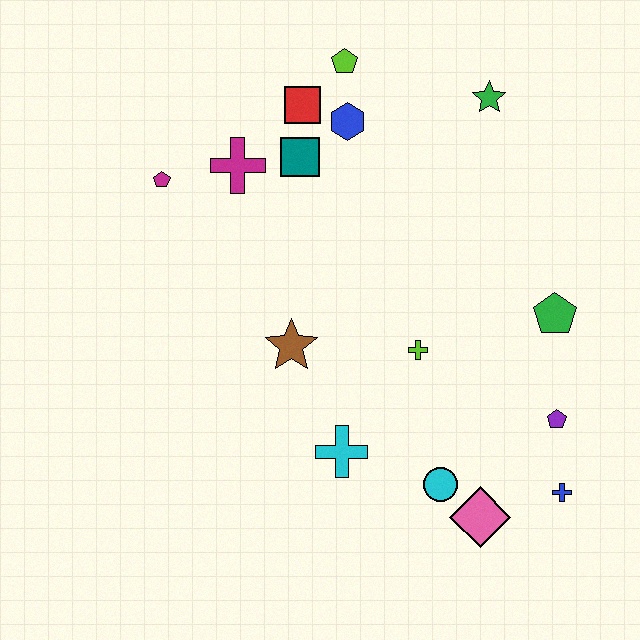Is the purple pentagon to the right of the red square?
Yes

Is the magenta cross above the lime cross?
Yes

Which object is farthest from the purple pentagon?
The magenta pentagon is farthest from the purple pentagon.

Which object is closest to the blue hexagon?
The red square is closest to the blue hexagon.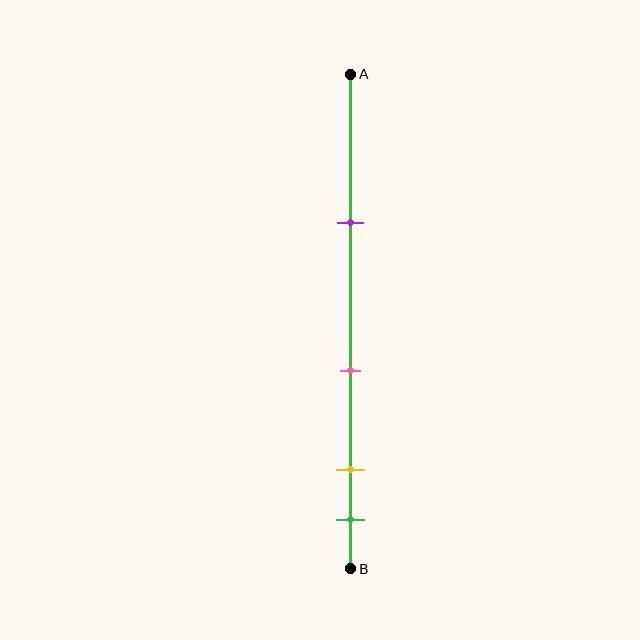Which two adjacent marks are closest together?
The yellow and green marks are the closest adjacent pair.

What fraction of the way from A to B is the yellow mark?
The yellow mark is approximately 80% (0.8) of the way from A to B.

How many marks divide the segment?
There are 4 marks dividing the segment.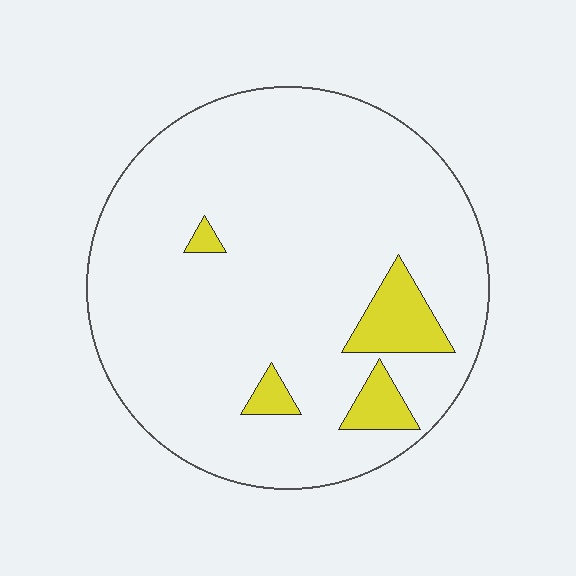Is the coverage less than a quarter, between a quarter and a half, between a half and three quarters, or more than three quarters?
Less than a quarter.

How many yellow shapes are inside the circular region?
4.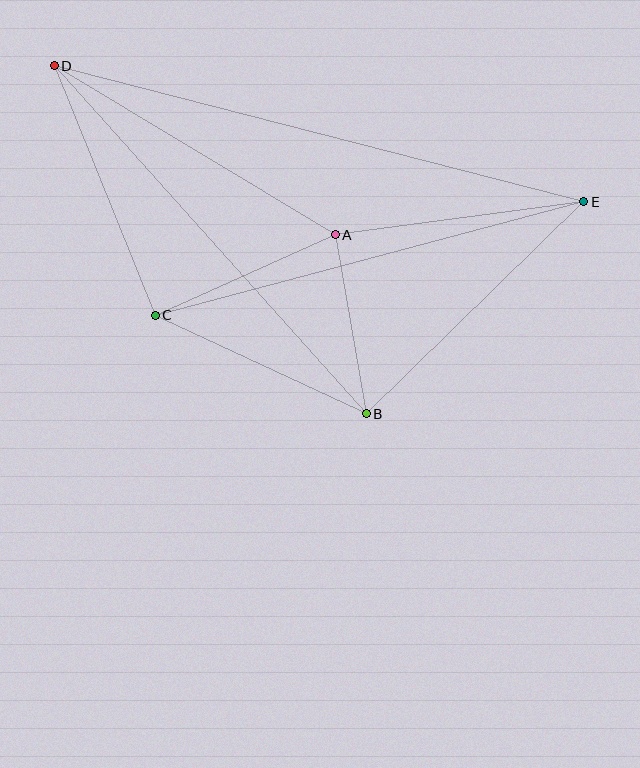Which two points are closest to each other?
Points A and B are closest to each other.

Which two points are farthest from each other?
Points D and E are farthest from each other.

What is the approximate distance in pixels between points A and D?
The distance between A and D is approximately 328 pixels.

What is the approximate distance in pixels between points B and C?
The distance between B and C is approximately 233 pixels.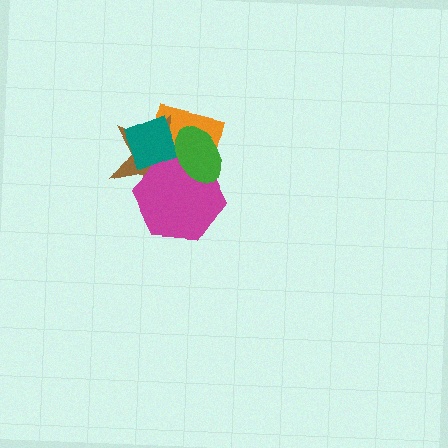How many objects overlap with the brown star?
4 objects overlap with the brown star.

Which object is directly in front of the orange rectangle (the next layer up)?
The brown star is directly in front of the orange rectangle.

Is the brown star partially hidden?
Yes, it is partially covered by another shape.